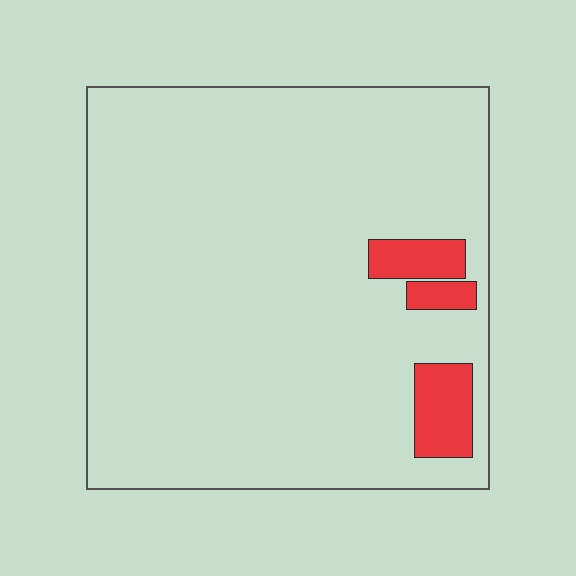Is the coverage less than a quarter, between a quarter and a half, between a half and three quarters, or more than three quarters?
Less than a quarter.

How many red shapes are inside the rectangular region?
3.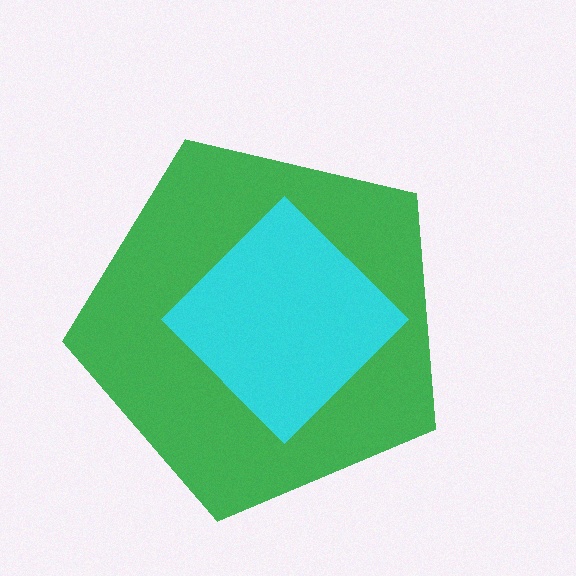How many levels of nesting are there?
2.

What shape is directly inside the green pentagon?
The cyan diamond.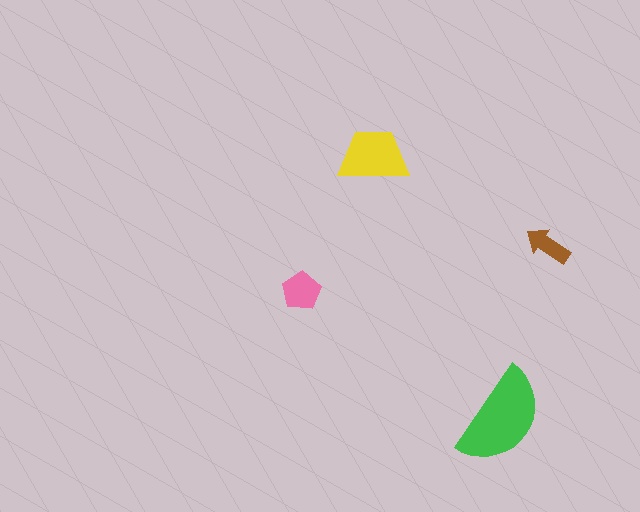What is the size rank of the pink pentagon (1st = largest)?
3rd.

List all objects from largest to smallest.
The green semicircle, the yellow trapezoid, the pink pentagon, the brown arrow.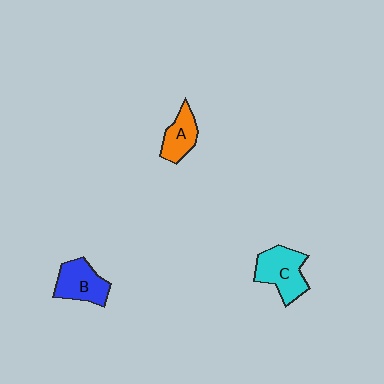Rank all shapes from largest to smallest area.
From largest to smallest: C (cyan), B (blue), A (orange).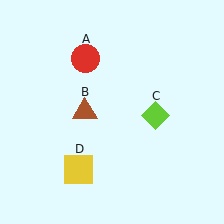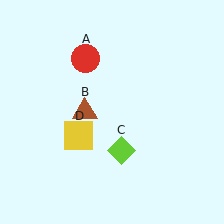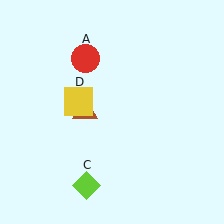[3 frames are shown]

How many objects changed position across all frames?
2 objects changed position: lime diamond (object C), yellow square (object D).